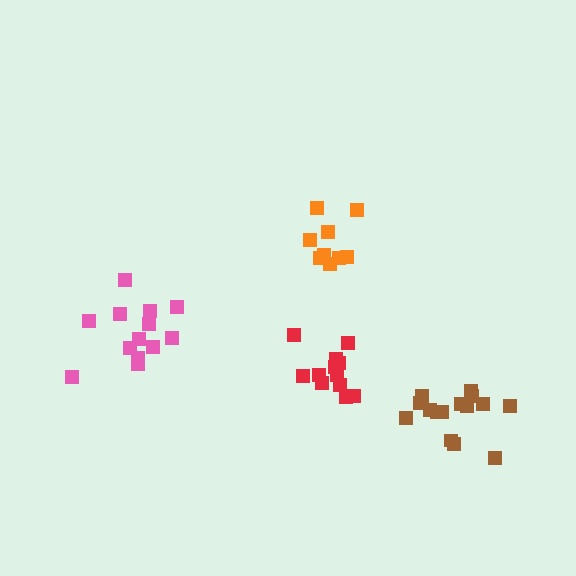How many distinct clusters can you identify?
There are 4 distinct clusters.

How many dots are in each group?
Group 1: 13 dots, Group 2: 12 dots, Group 3: 9 dots, Group 4: 15 dots (49 total).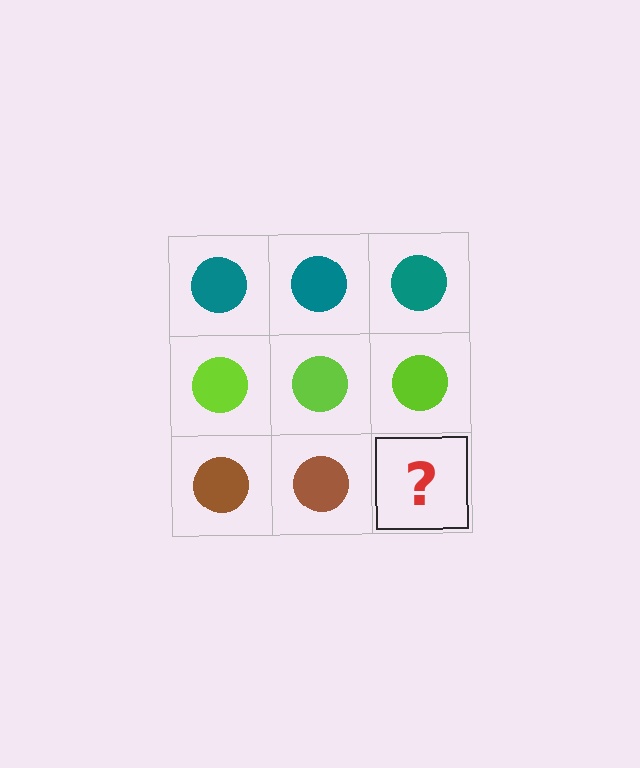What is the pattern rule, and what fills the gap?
The rule is that each row has a consistent color. The gap should be filled with a brown circle.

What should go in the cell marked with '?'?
The missing cell should contain a brown circle.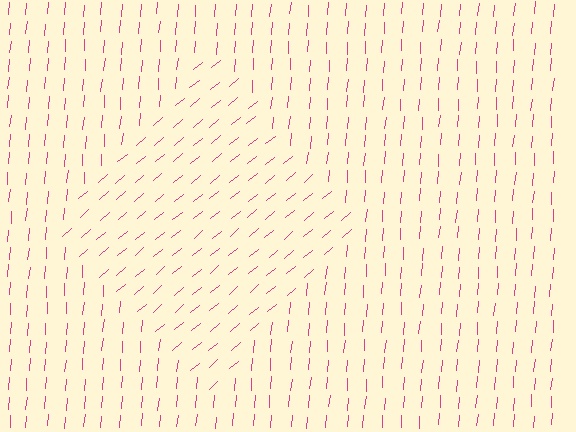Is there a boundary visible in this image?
Yes, there is a texture boundary formed by a change in line orientation.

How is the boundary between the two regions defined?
The boundary is defined purely by a change in line orientation (approximately 45 degrees difference). All lines are the same color and thickness.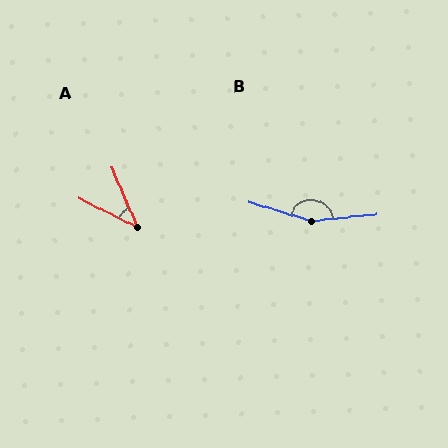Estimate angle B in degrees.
Approximately 157 degrees.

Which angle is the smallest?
A, at approximately 41 degrees.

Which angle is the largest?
B, at approximately 157 degrees.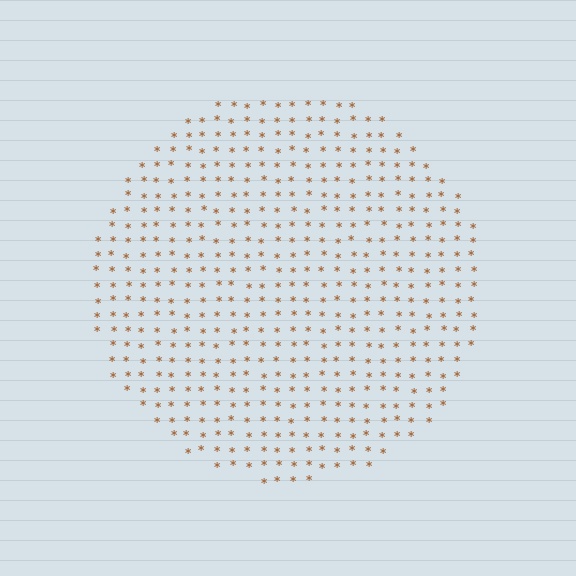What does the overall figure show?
The overall figure shows a circle.